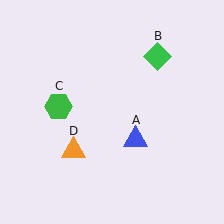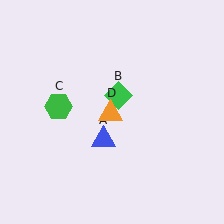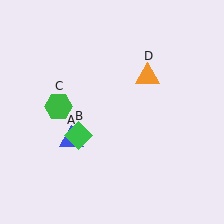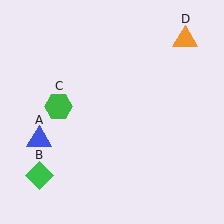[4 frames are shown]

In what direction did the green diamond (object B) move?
The green diamond (object B) moved down and to the left.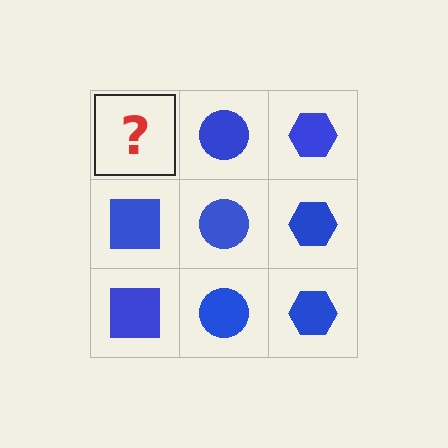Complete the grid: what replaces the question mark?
The question mark should be replaced with a blue square.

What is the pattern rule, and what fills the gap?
The rule is that each column has a consistent shape. The gap should be filled with a blue square.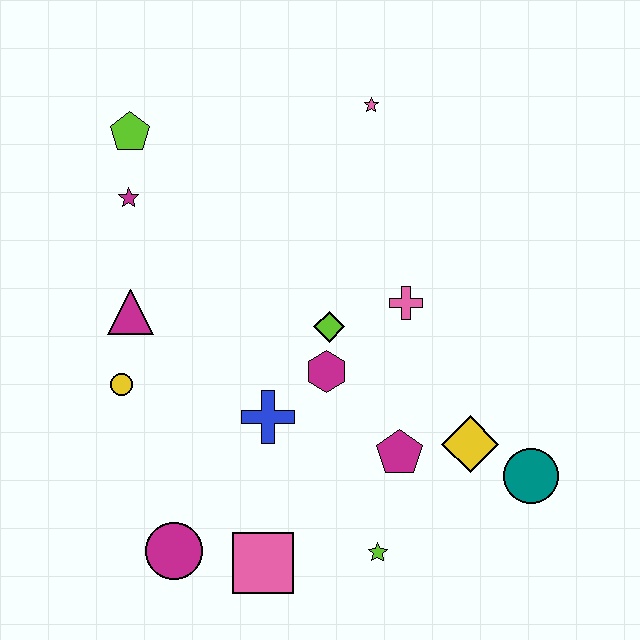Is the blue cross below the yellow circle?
Yes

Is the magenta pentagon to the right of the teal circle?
No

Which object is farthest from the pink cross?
The magenta circle is farthest from the pink cross.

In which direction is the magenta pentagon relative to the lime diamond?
The magenta pentagon is below the lime diamond.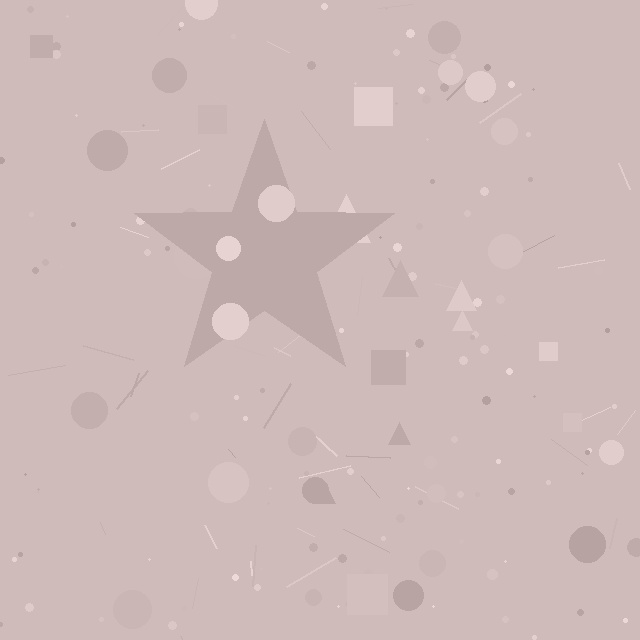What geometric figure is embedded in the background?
A star is embedded in the background.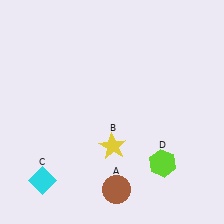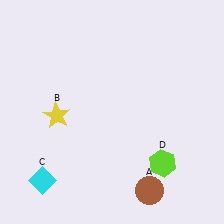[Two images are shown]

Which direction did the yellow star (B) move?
The yellow star (B) moved left.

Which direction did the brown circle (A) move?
The brown circle (A) moved right.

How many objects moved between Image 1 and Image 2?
2 objects moved between the two images.